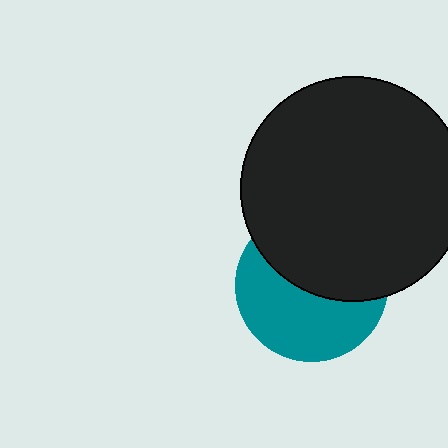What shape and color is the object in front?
The object in front is a black circle.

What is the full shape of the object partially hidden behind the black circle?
The partially hidden object is a teal circle.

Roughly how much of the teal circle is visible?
About half of it is visible (roughly 51%).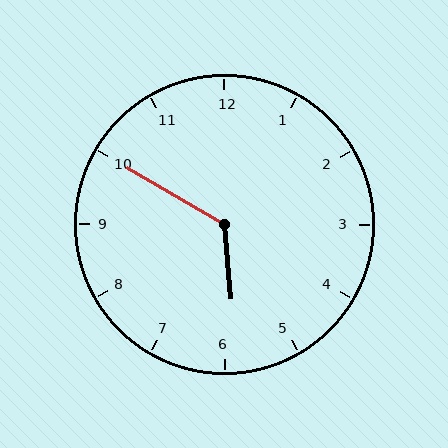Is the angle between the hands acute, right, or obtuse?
It is obtuse.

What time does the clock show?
5:50.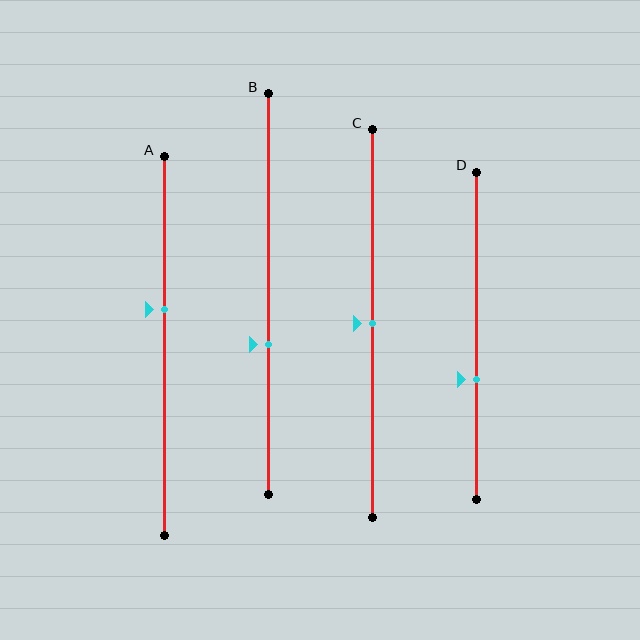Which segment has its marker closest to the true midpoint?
Segment C has its marker closest to the true midpoint.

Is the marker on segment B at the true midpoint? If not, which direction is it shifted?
No, the marker on segment B is shifted downward by about 13% of the segment length.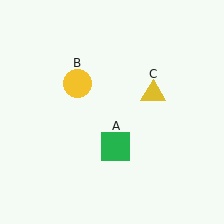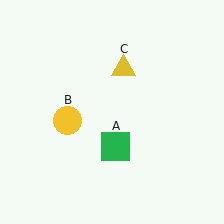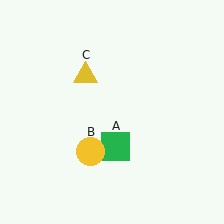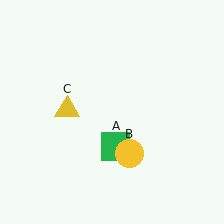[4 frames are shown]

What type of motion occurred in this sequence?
The yellow circle (object B), yellow triangle (object C) rotated counterclockwise around the center of the scene.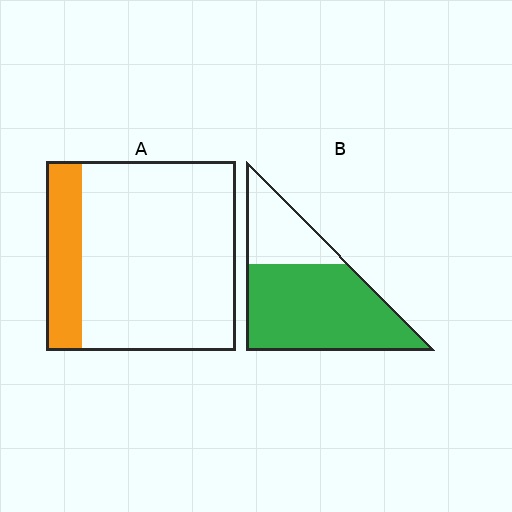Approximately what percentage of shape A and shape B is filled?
A is approximately 20% and B is approximately 70%.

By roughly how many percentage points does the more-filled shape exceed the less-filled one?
By roughly 50 percentage points (B over A).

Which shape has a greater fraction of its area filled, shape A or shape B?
Shape B.